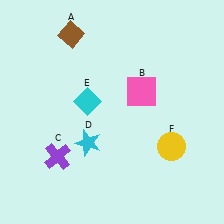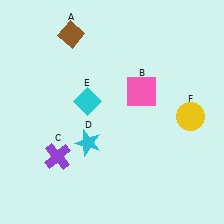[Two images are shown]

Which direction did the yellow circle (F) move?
The yellow circle (F) moved up.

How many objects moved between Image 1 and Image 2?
1 object moved between the two images.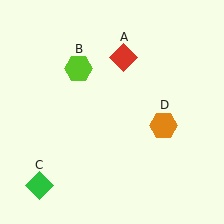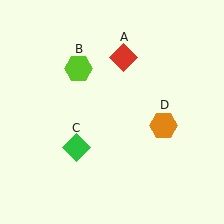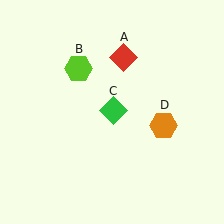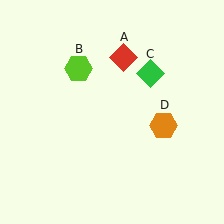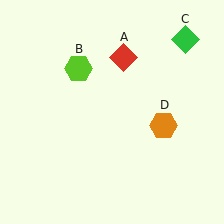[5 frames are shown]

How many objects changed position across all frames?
1 object changed position: green diamond (object C).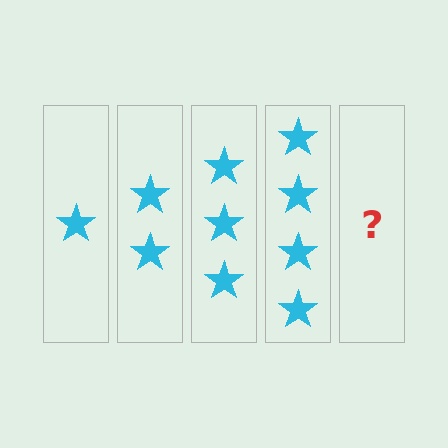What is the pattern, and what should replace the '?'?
The pattern is that each step adds one more star. The '?' should be 5 stars.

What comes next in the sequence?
The next element should be 5 stars.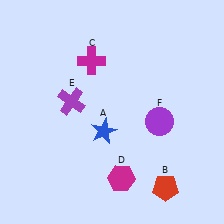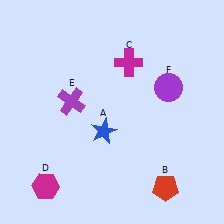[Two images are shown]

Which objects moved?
The objects that moved are: the magenta cross (C), the magenta hexagon (D), the purple circle (F).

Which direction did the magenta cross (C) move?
The magenta cross (C) moved right.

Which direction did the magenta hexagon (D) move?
The magenta hexagon (D) moved left.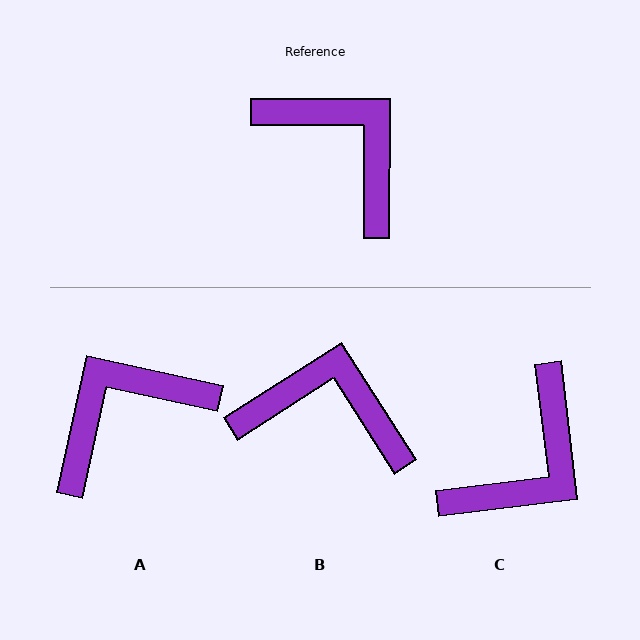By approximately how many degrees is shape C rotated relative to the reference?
Approximately 83 degrees clockwise.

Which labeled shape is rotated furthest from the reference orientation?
C, about 83 degrees away.